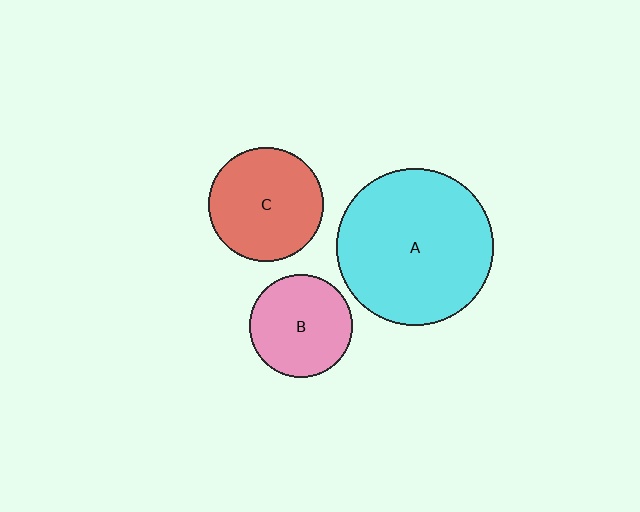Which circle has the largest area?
Circle A (cyan).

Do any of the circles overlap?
No, none of the circles overlap.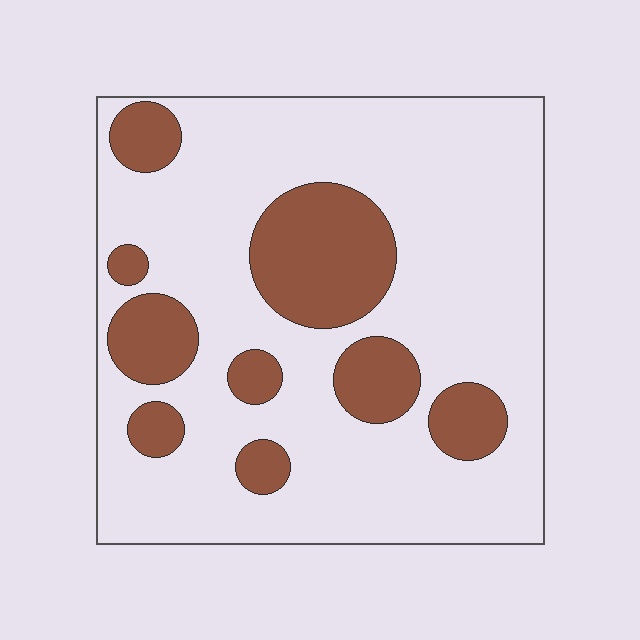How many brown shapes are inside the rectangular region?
9.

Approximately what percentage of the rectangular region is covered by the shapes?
Approximately 25%.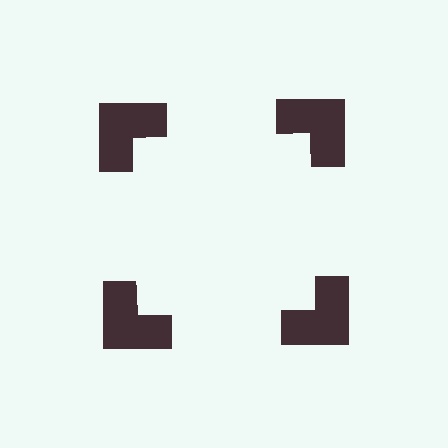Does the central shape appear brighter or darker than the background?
It typically appears slightly brighter than the background, even though no actual brightness change is drawn.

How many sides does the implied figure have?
4 sides.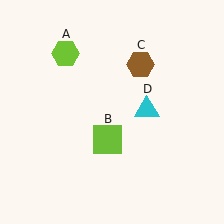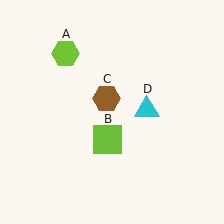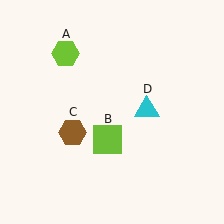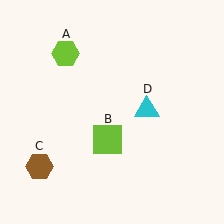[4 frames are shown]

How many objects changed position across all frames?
1 object changed position: brown hexagon (object C).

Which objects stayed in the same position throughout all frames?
Lime hexagon (object A) and lime square (object B) and cyan triangle (object D) remained stationary.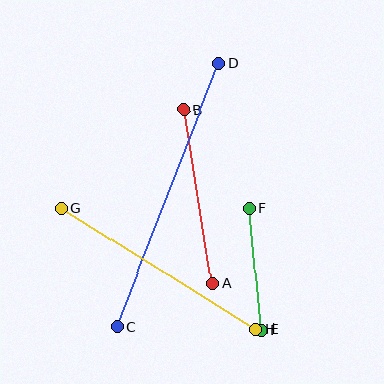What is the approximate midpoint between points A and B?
The midpoint is at approximately (198, 196) pixels.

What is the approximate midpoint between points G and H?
The midpoint is at approximately (158, 268) pixels.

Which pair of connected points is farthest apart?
Points C and D are farthest apart.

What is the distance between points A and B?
The distance is approximately 176 pixels.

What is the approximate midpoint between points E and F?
The midpoint is at approximately (255, 269) pixels.